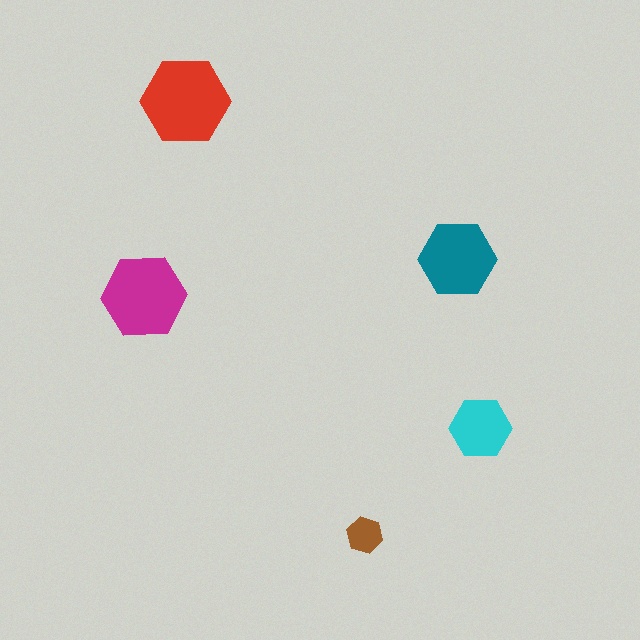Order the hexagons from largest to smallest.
the red one, the magenta one, the teal one, the cyan one, the brown one.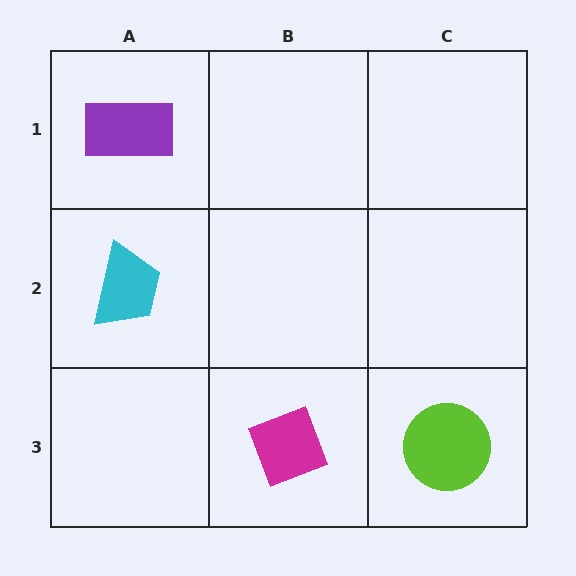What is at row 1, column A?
A purple rectangle.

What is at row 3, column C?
A lime circle.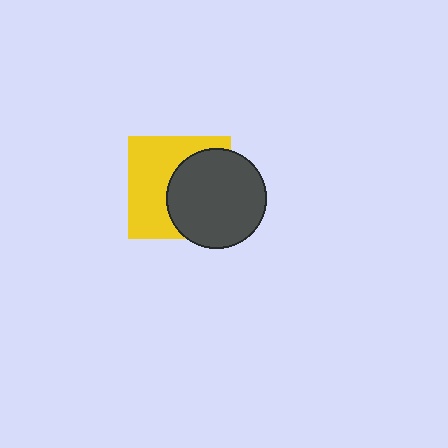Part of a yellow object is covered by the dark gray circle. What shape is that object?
It is a square.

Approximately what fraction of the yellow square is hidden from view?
Roughly 48% of the yellow square is hidden behind the dark gray circle.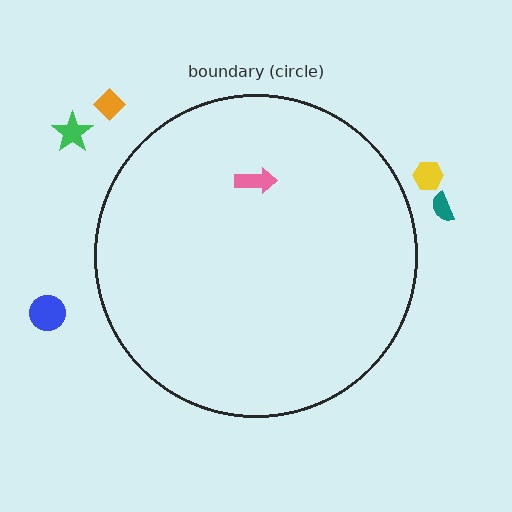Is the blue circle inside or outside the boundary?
Outside.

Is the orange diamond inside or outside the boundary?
Outside.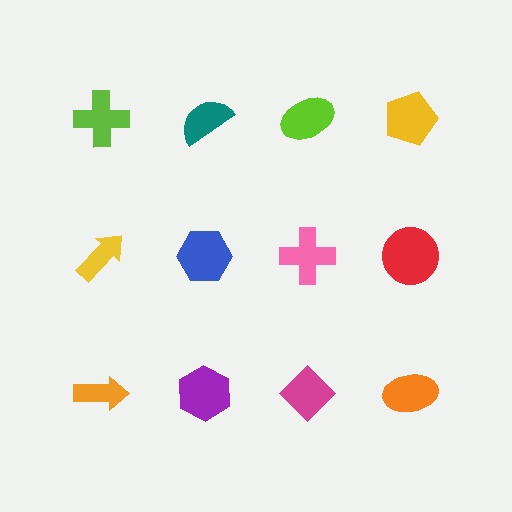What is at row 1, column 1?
A lime cross.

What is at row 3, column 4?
An orange ellipse.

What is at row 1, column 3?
A lime ellipse.